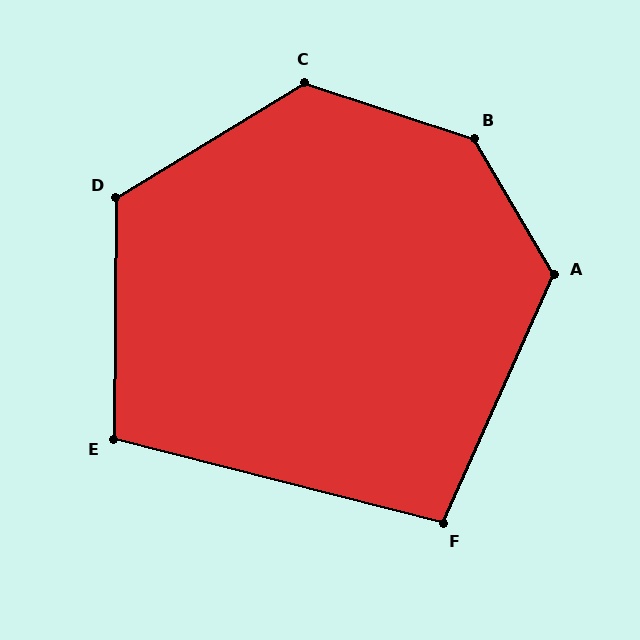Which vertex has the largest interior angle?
B, at approximately 139 degrees.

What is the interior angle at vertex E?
Approximately 104 degrees (obtuse).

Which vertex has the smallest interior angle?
F, at approximately 99 degrees.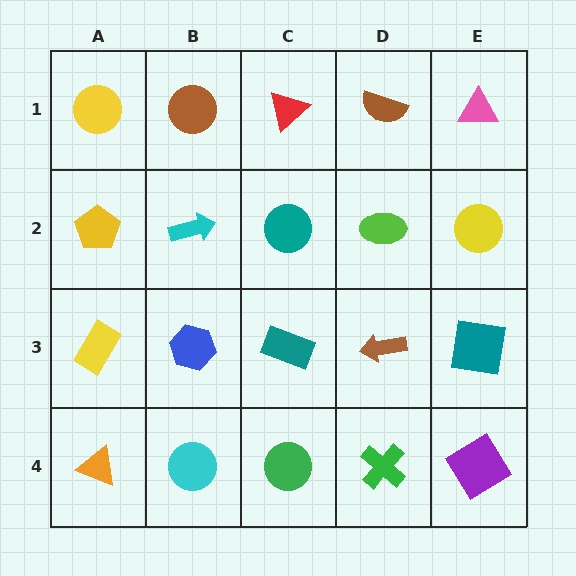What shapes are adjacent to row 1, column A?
A yellow pentagon (row 2, column A), a brown circle (row 1, column B).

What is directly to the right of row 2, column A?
A cyan arrow.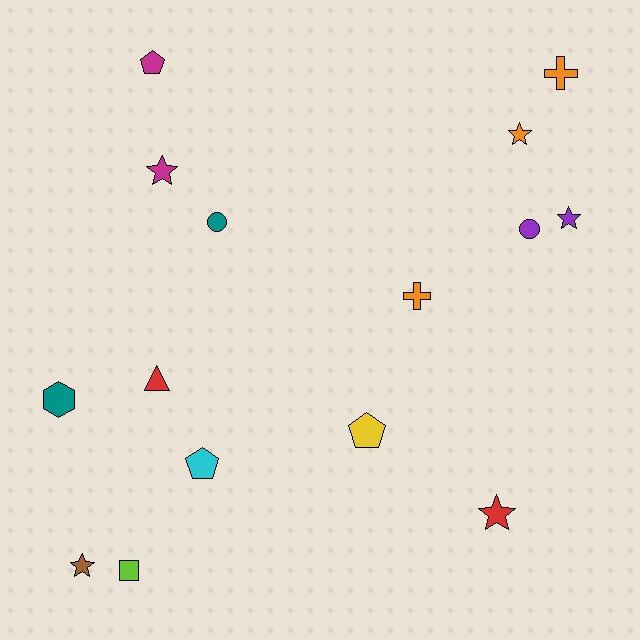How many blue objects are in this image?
There are no blue objects.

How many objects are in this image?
There are 15 objects.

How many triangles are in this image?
There is 1 triangle.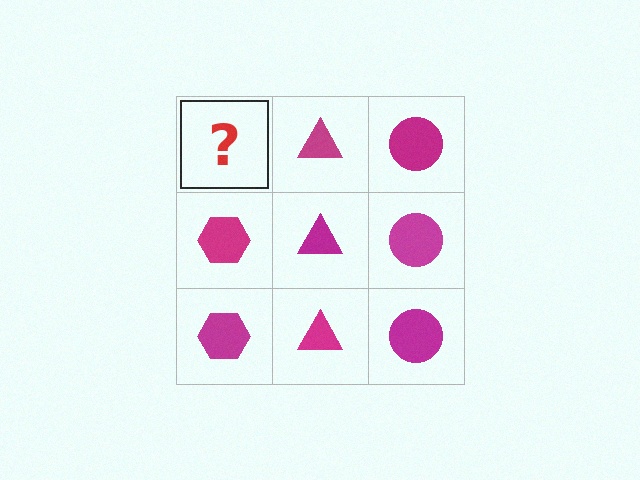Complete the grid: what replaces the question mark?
The question mark should be replaced with a magenta hexagon.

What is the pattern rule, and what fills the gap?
The rule is that each column has a consistent shape. The gap should be filled with a magenta hexagon.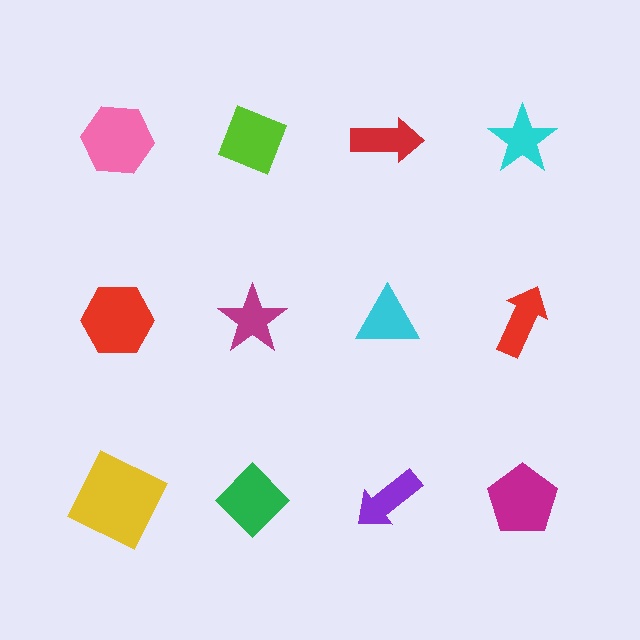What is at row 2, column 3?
A cyan triangle.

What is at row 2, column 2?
A magenta star.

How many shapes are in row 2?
4 shapes.